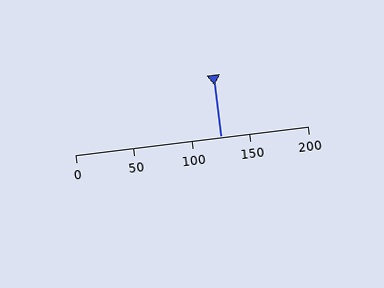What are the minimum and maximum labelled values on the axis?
The axis runs from 0 to 200.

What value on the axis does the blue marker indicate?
The marker indicates approximately 125.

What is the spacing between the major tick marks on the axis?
The major ticks are spaced 50 apart.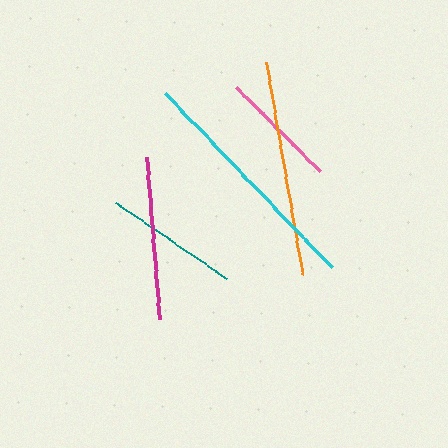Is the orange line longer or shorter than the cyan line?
The cyan line is longer than the orange line.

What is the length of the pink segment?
The pink segment is approximately 119 pixels long.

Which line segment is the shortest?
The pink line is the shortest at approximately 119 pixels.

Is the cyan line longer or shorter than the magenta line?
The cyan line is longer than the magenta line.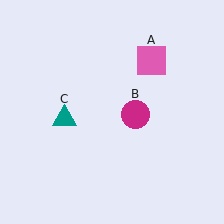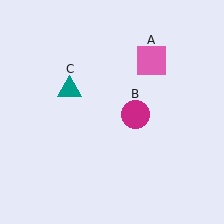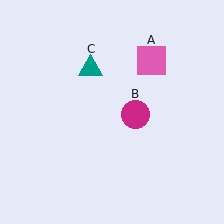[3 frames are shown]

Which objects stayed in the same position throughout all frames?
Pink square (object A) and magenta circle (object B) remained stationary.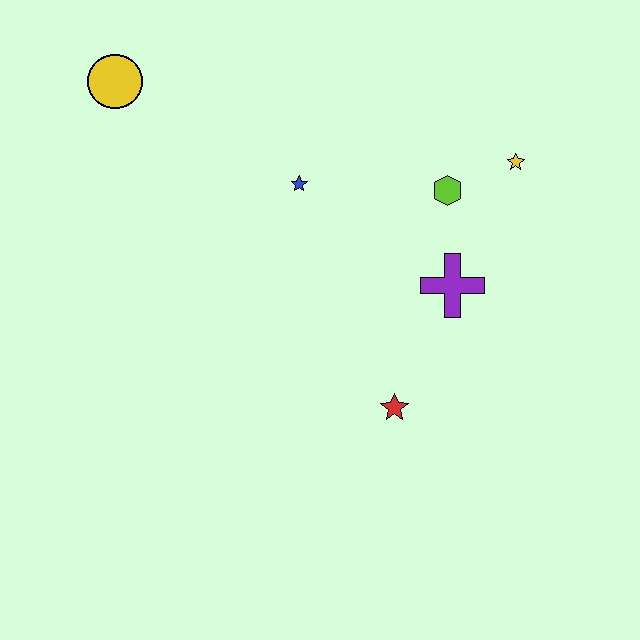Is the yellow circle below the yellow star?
No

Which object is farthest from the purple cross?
The yellow circle is farthest from the purple cross.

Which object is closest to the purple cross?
The lime hexagon is closest to the purple cross.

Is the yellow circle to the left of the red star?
Yes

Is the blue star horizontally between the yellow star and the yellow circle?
Yes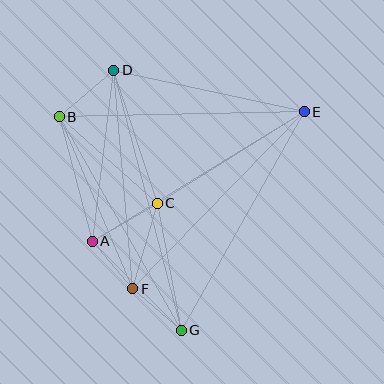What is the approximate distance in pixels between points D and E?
The distance between D and E is approximately 195 pixels.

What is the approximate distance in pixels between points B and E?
The distance between B and E is approximately 245 pixels.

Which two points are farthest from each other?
Points D and G are farthest from each other.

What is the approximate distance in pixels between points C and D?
The distance between C and D is approximately 140 pixels.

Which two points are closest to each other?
Points A and F are closest to each other.